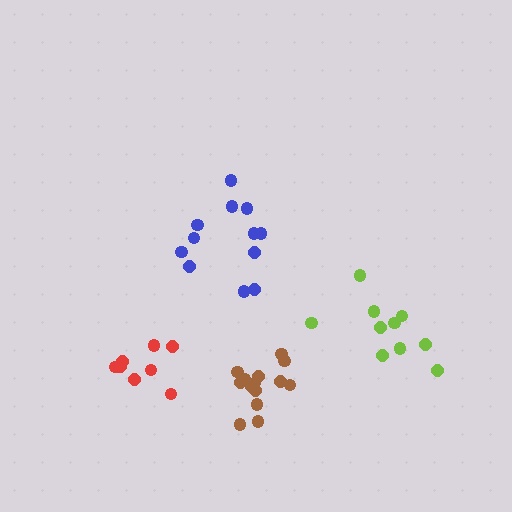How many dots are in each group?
Group 1: 14 dots, Group 2: 10 dots, Group 3: 12 dots, Group 4: 8 dots (44 total).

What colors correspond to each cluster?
The clusters are colored: brown, lime, blue, red.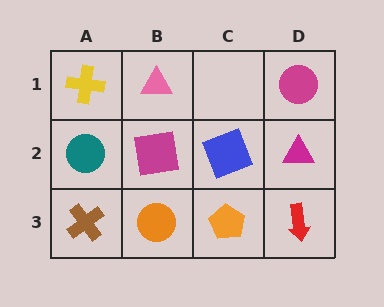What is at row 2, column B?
A magenta square.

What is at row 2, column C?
A blue square.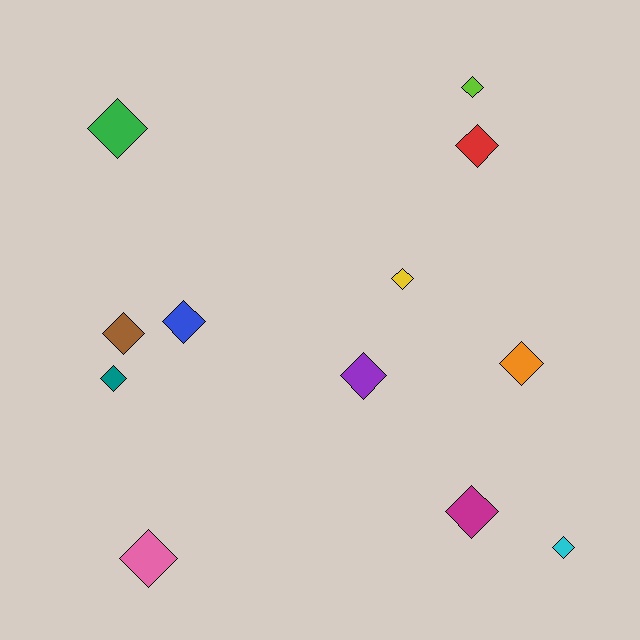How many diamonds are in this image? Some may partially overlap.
There are 12 diamonds.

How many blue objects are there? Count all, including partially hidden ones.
There is 1 blue object.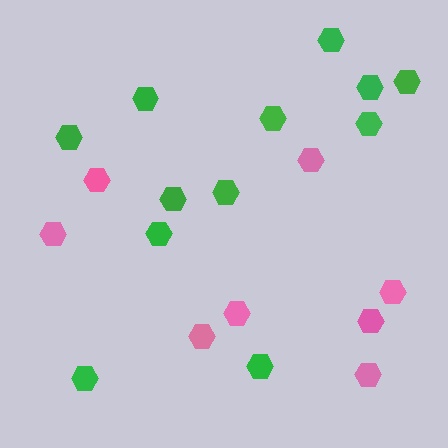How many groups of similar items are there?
There are 2 groups: one group of pink hexagons (8) and one group of green hexagons (12).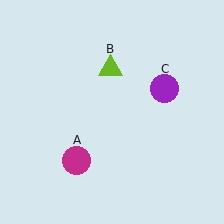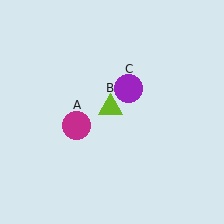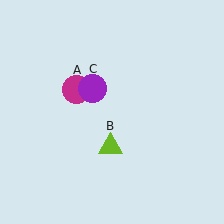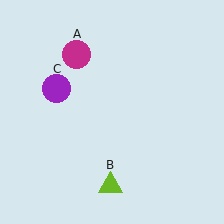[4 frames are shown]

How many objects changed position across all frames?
3 objects changed position: magenta circle (object A), lime triangle (object B), purple circle (object C).